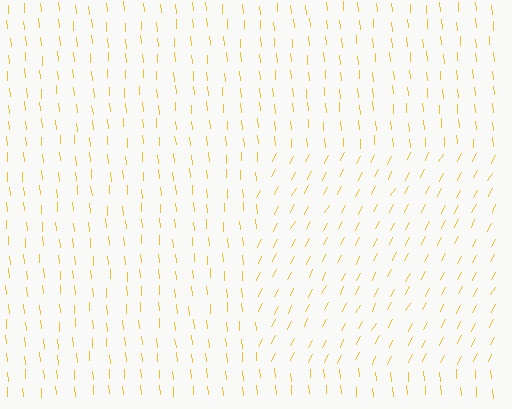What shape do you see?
I see a rectangle.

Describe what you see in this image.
The image is filled with small yellow line segments. A rectangle region in the image has lines oriented differently from the surrounding lines, creating a visible texture boundary.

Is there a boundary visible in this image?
Yes, there is a texture boundary formed by a change in line orientation.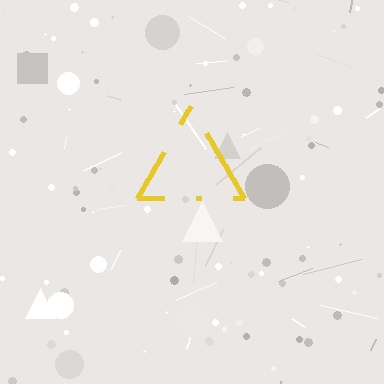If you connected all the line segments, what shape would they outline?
They would outline a triangle.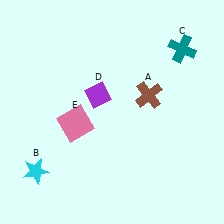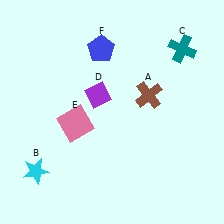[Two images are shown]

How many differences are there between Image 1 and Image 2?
There is 1 difference between the two images.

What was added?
A blue pentagon (F) was added in Image 2.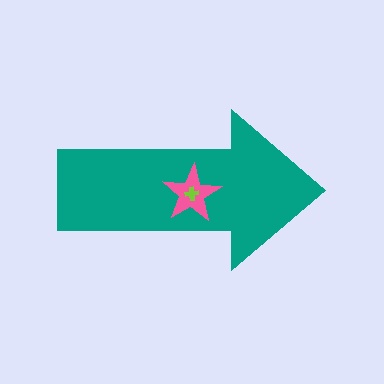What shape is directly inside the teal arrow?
The pink star.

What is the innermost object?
The lime cross.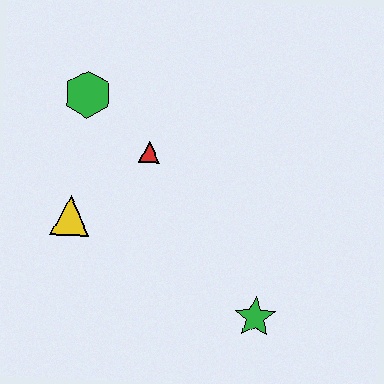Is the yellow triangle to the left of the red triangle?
Yes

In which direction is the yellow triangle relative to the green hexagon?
The yellow triangle is below the green hexagon.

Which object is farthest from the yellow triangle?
The green star is farthest from the yellow triangle.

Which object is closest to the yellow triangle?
The red triangle is closest to the yellow triangle.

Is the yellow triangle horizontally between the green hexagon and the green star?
No